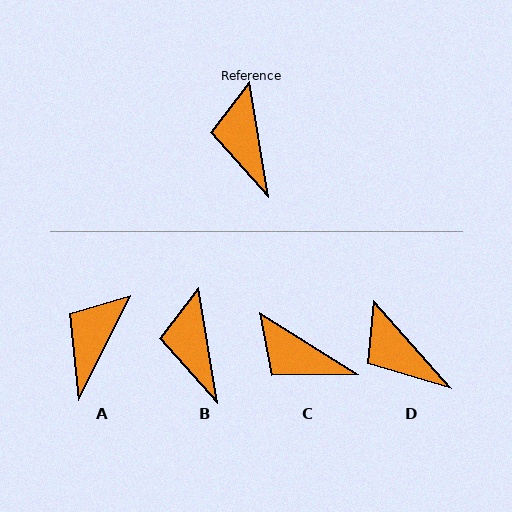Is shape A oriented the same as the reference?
No, it is off by about 36 degrees.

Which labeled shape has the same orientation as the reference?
B.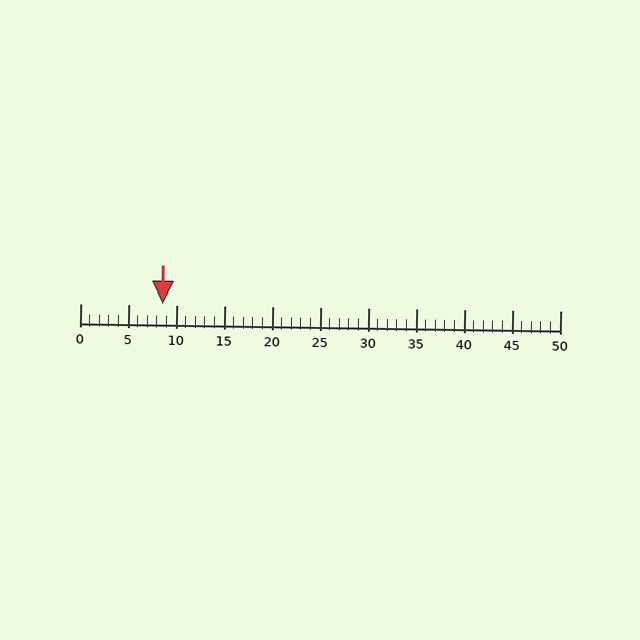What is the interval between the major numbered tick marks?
The major tick marks are spaced 5 units apart.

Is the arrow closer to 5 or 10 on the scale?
The arrow is closer to 10.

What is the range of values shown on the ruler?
The ruler shows values from 0 to 50.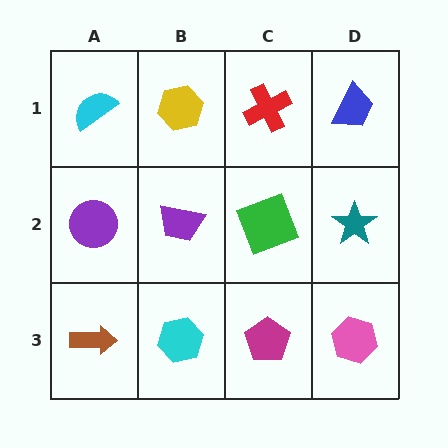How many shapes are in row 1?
4 shapes.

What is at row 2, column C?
A green square.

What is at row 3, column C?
A magenta pentagon.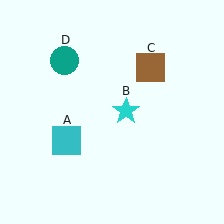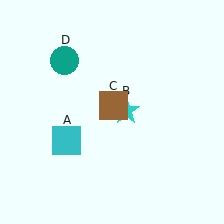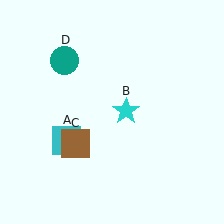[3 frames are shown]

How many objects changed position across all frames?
1 object changed position: brown square (object C).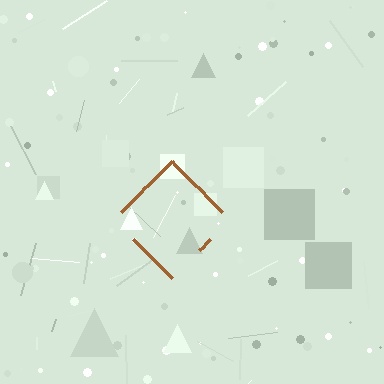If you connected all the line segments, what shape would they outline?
They would outline a diamond.